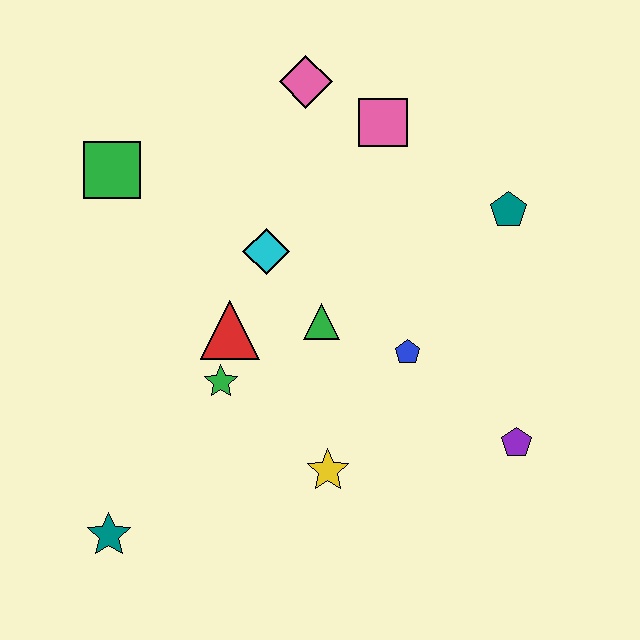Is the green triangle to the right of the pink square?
No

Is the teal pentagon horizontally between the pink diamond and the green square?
No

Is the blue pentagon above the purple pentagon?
Yes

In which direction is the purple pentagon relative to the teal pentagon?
The purple pentagon is below the teal pentagon.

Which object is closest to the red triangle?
The green star is closest to the red triangle.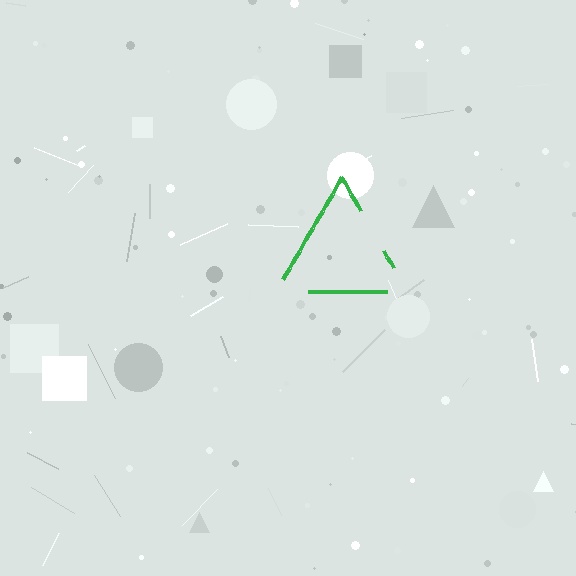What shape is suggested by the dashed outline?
The dashed outline suggests a triangle.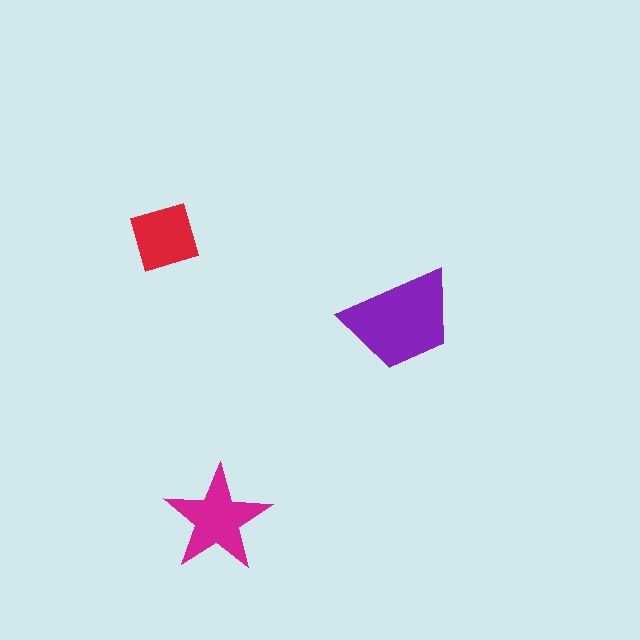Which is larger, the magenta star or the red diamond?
The magenta star.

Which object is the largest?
The purple trapezoid.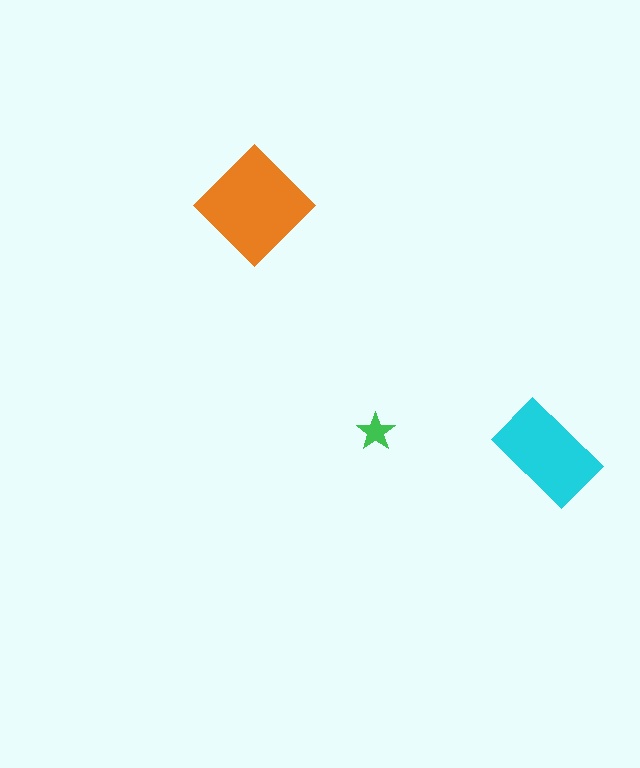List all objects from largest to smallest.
The orange diamond, the cyan rectangle, the green star.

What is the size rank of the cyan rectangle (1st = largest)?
2nd.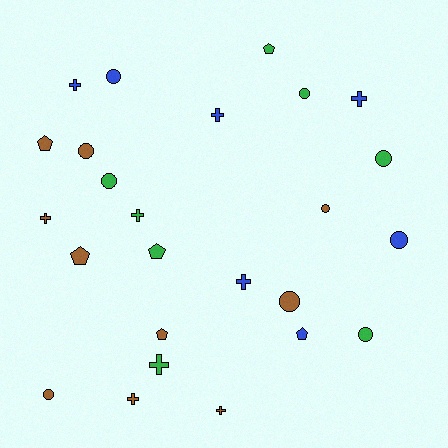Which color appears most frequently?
Brown, with 10 objects.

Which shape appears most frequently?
Circle, with 10 objects.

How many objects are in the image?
There are 25 objects.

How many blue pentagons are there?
There is 1 blue pentagon.